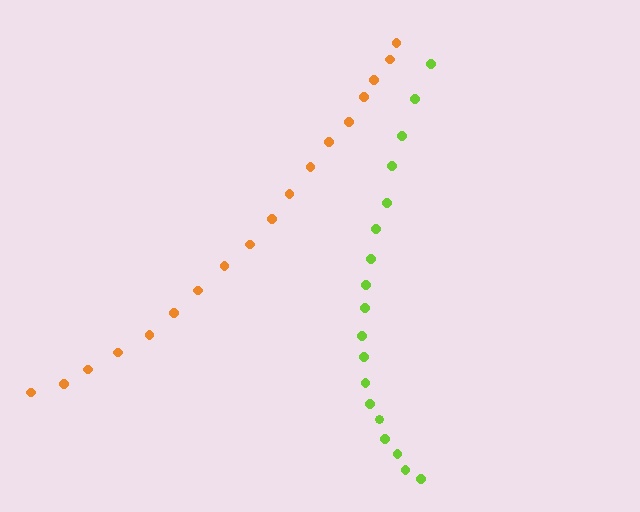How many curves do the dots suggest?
There are 2 distinct paths.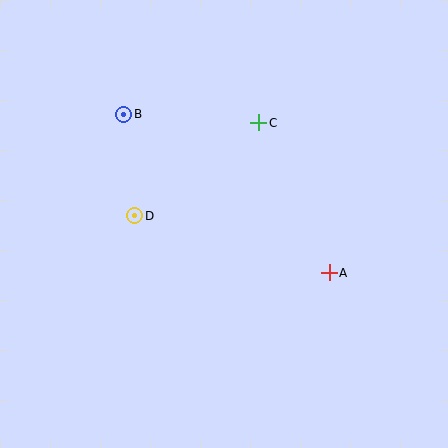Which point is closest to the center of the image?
Point D at (135, 216) is closest to the center.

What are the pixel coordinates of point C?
Point C is at (259, 123).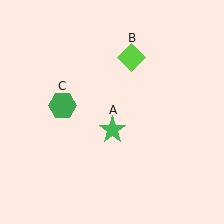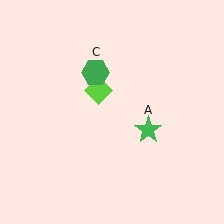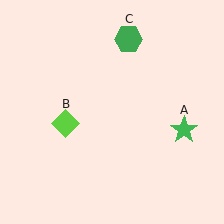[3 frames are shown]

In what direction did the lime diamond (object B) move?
The lime diamond (object B) moved down and to the left.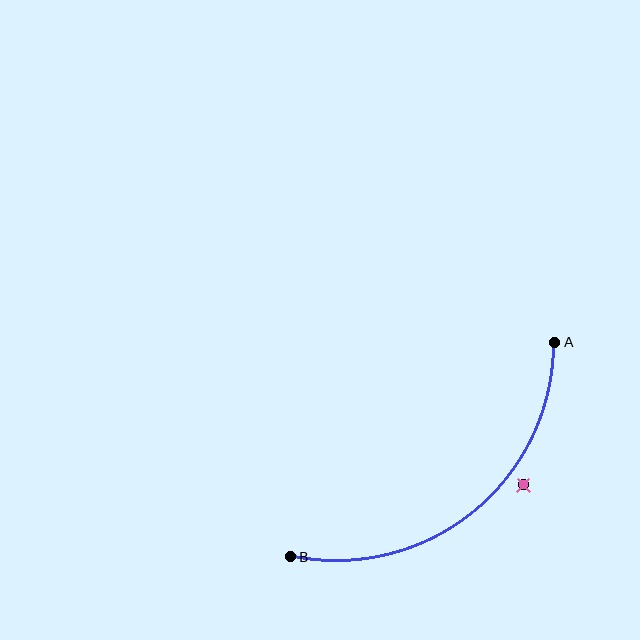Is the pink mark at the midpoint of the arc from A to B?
No — the pink mark does not lie on the arc at all. It sits slightly outside the curve.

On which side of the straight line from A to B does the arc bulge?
The arc bulges below and to the right of the straight line connecting A and B.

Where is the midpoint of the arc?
The arc midpoint is the point on the curve farthest from the straight line joining A and B. It sits below and to the right of that line.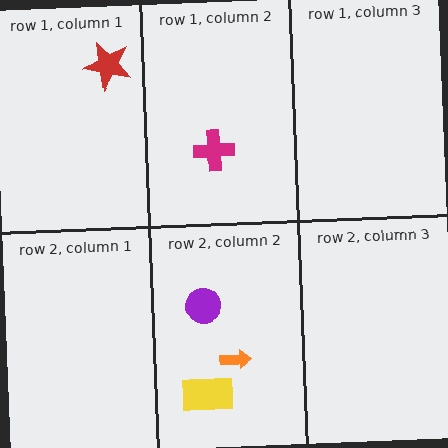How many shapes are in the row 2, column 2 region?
3.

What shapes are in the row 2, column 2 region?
The orange arrow, the yellow rectangle, the purple circle.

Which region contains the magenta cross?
The row 1, column 2 region.